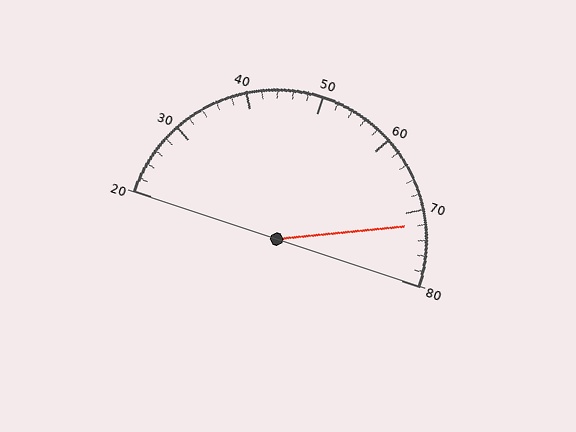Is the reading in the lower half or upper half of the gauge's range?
The reading is in the upper half of the range (20 to 80).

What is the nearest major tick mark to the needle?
The nearest major tick mark is 70.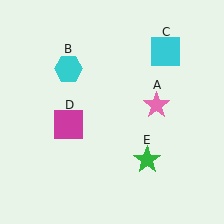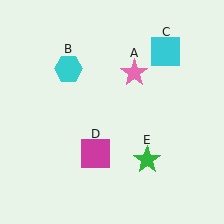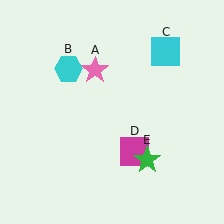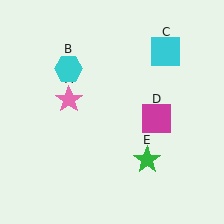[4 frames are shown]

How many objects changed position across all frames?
2 objects changed position: pink star (object A), magenta square (object D).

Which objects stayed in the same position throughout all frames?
Cyan hexagon (object B) and cyan square (object C) and green star (object E) remained stationary.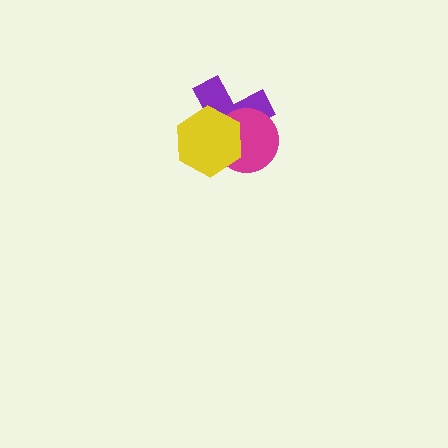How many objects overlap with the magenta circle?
2 objects overlap with the magenta circle.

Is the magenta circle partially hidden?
Yes, it is partially covered by another shape.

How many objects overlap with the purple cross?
2 objects overlap with the purple cross.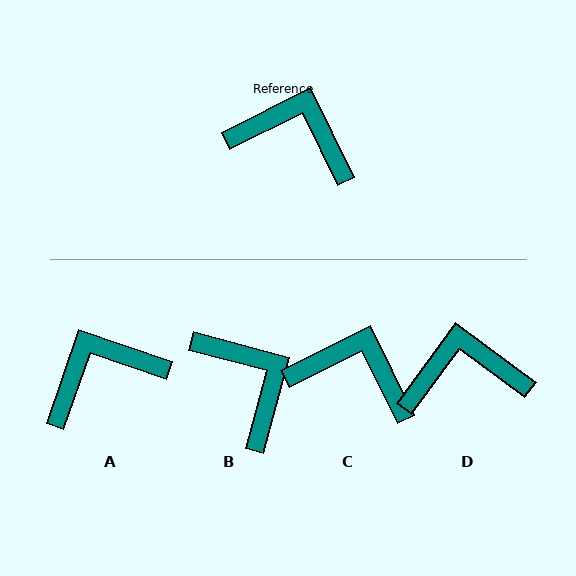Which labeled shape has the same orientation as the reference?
C.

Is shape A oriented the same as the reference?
No, it is off by about 45 degrees.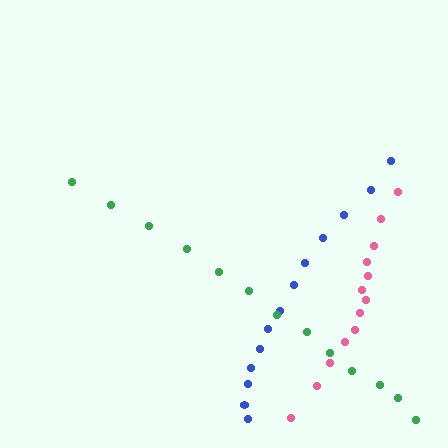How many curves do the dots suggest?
There are 3 distinct paths.